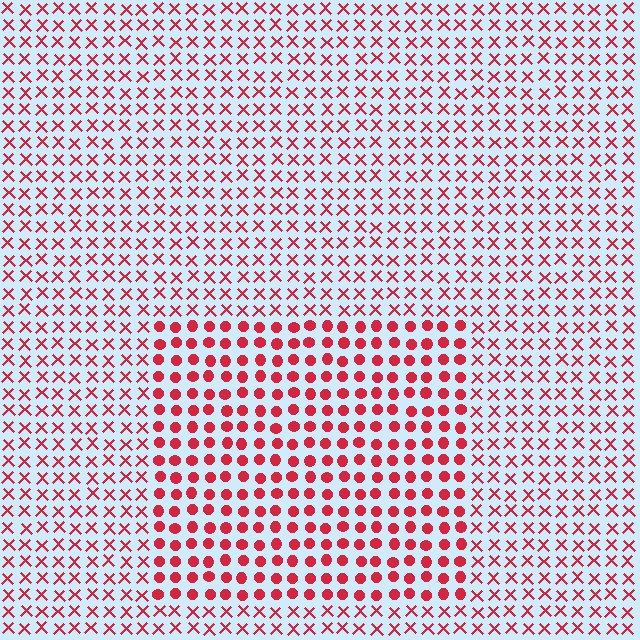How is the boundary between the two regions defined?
The boundary is defined by a change in element shape: circles inside vs. X marks outside. All elements share the same color and spacing.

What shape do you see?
I see a rectangle.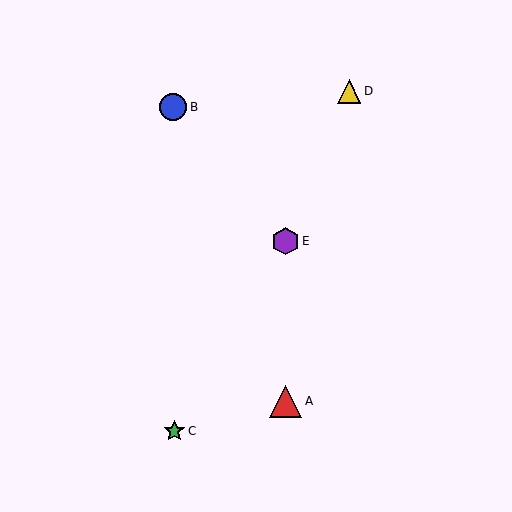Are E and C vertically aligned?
No, E is at x≈285 and C is at x≈174.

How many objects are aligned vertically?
2 objects (A, E) are aligned vertically.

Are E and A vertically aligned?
Yes, both are at x≈285.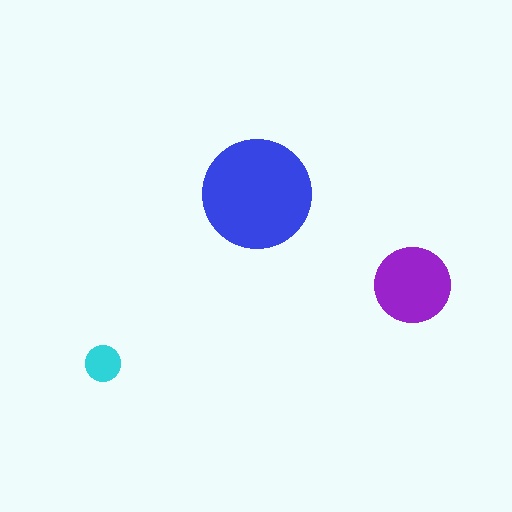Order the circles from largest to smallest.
the blue one, the purple one, the cyan one.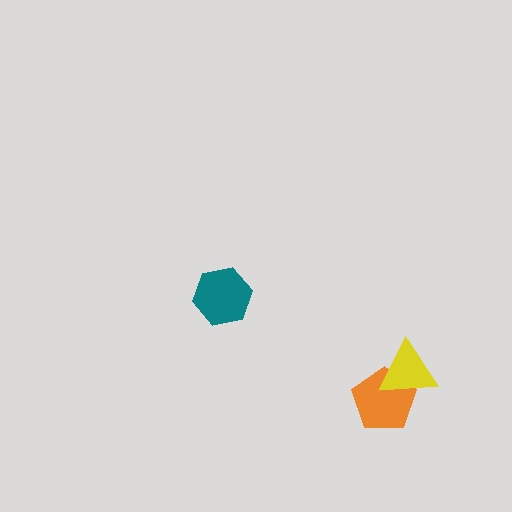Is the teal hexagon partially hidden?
No, no other shape covers it.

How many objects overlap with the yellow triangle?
1 object overlaps with the yellow triangle.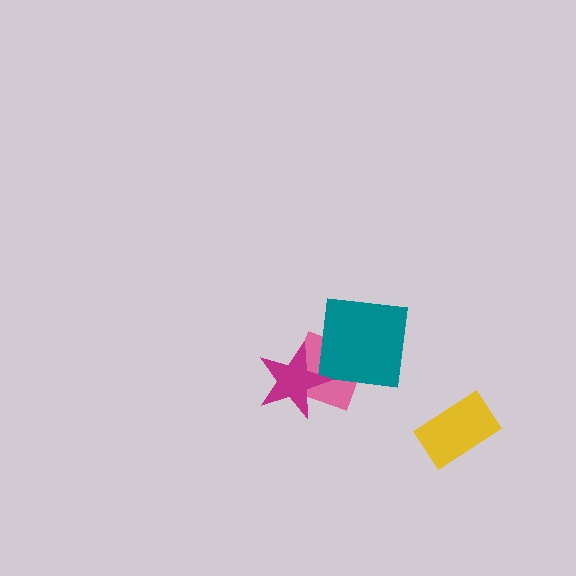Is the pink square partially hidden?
Yes, it is partially covered by another shape.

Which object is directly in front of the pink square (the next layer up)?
The teal square is directly in front of the pink square.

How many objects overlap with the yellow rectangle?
0 objects overlap with the yellow rectangle.